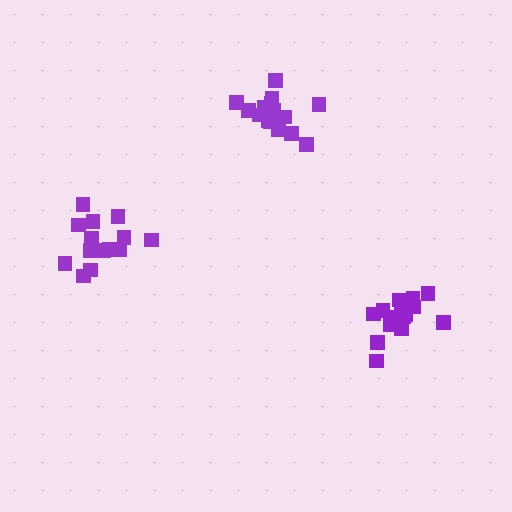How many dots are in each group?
Group 1: 14 dots, Group 2: 16 dots, Group 3: 16 dots (46 total).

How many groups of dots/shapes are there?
There are 3 groups.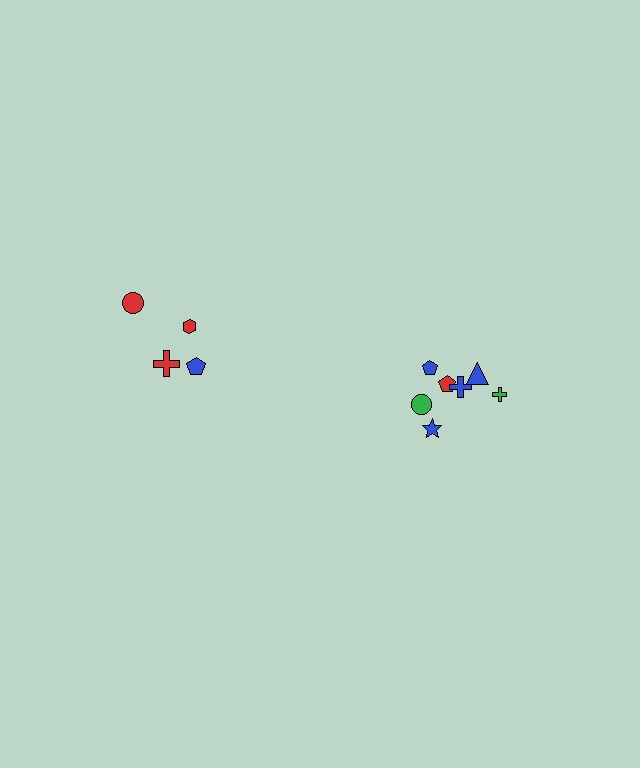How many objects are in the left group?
There are 4 objects.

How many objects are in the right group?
There are 7 objects.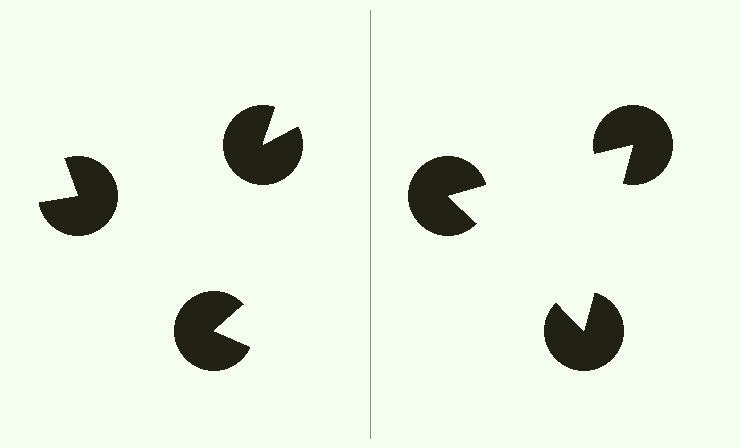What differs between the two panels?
The pac-man discs are positioned identically on both sides; only the wedge orientations differ. On the right they align to a triangle; on the left they are misaligned.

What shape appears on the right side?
An illusory triangle.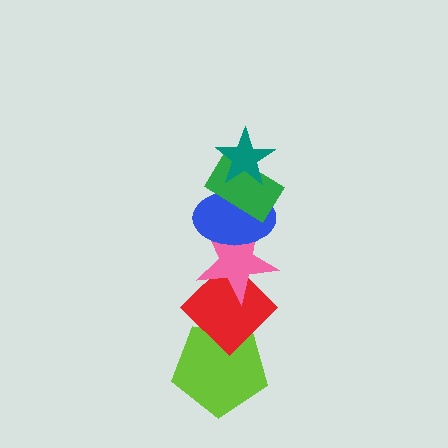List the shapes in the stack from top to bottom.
From top to bottom: the teal star, the green rectangle, the blue ellipse, the pink star, the red diamond, the lime pentagon.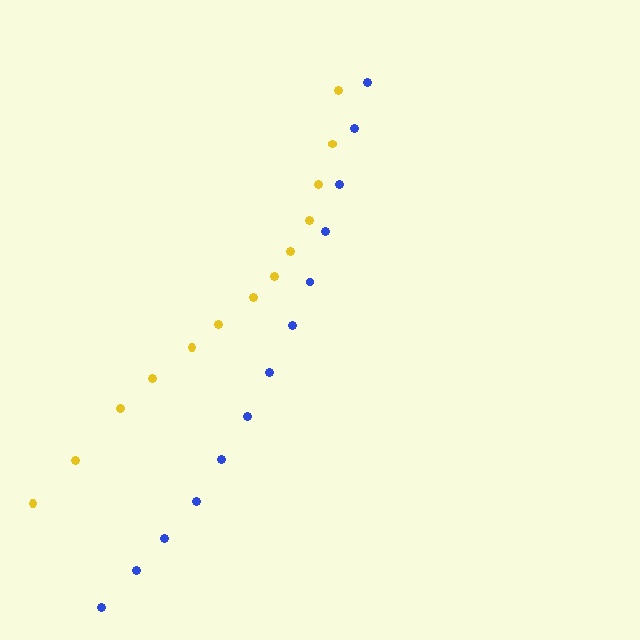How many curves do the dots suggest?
There are 2 distinct paths.